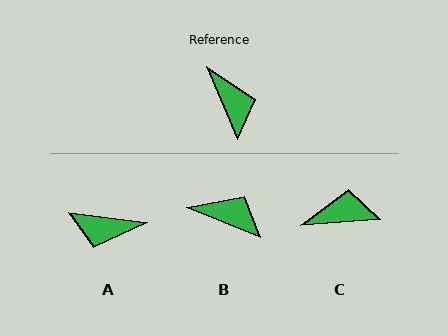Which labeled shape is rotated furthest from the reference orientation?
A, about 120 degrees away.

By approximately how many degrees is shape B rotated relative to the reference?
Approximately 44 degrees counter-clockwise.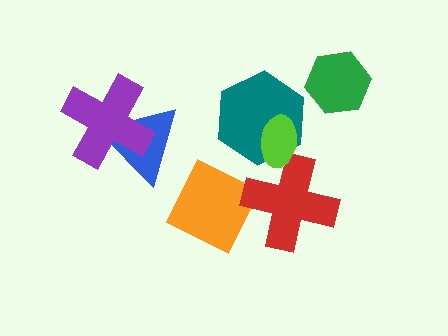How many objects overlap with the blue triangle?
1 object overlaps with the blue triangle.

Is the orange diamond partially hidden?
Yes, it is partially covered by another shape.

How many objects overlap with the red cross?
2 objects overlap with the red cross.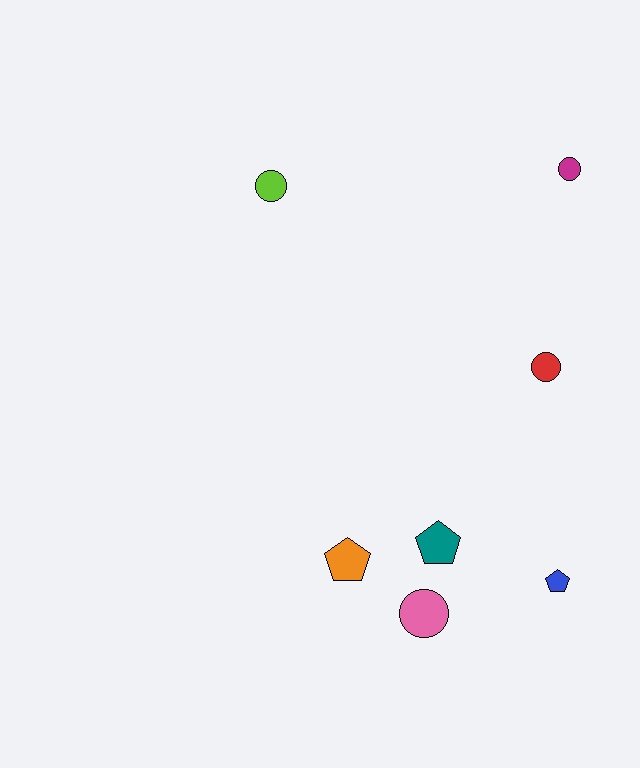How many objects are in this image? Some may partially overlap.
There are 7 objects.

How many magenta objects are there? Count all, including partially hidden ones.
There is 1 magenta object.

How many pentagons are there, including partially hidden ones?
There are 3 pentagons.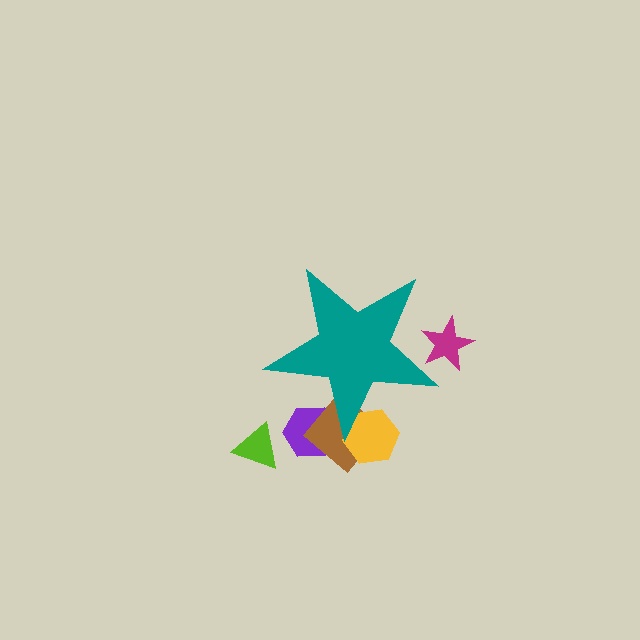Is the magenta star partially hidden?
Yes, the magenta star is partially hidden behind the teal star.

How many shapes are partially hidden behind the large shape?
4 shapes are partially hidden.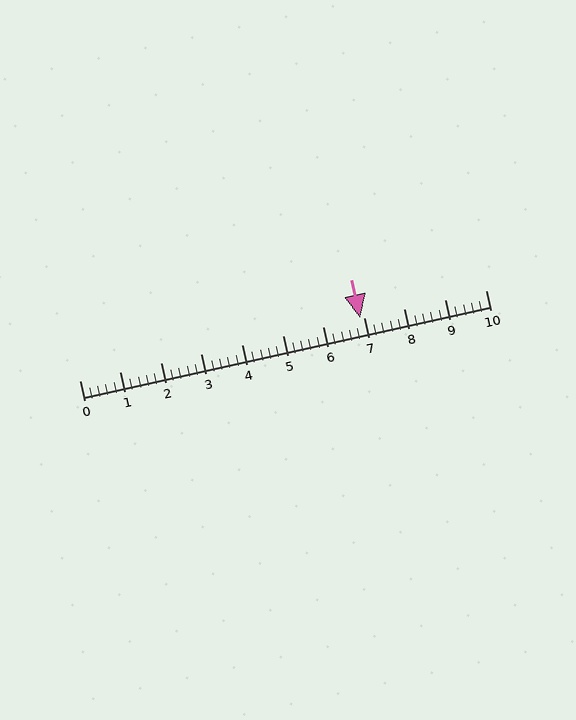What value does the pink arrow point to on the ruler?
The pink arrow points to approximately 6.9.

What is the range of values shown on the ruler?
The ruler shows values from 0 to 10.